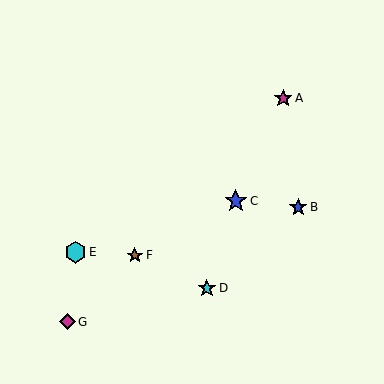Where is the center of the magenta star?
The center of the magenta star is at (283, 98).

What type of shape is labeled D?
Shape D is a cyan star.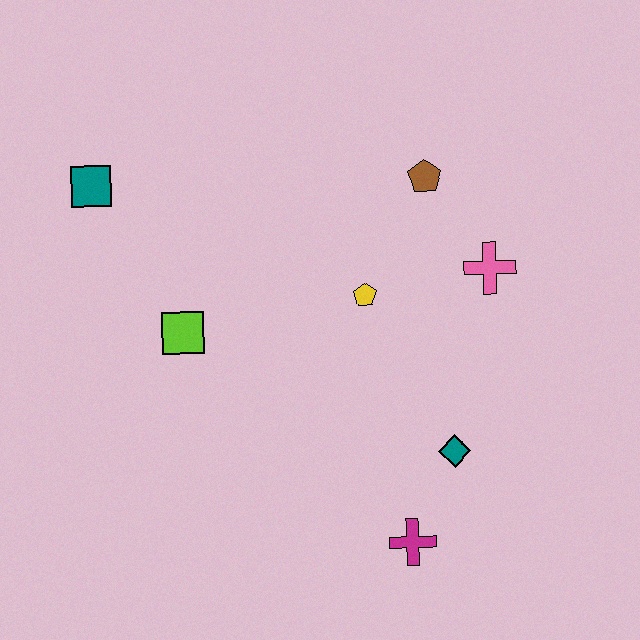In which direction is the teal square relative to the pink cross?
The teal square is to the left of the pink cross.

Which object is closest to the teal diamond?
The magenta cross is closest to the teal diamond.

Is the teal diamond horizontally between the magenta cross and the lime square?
No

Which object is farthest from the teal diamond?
The teal square is farthest from the teal diamond.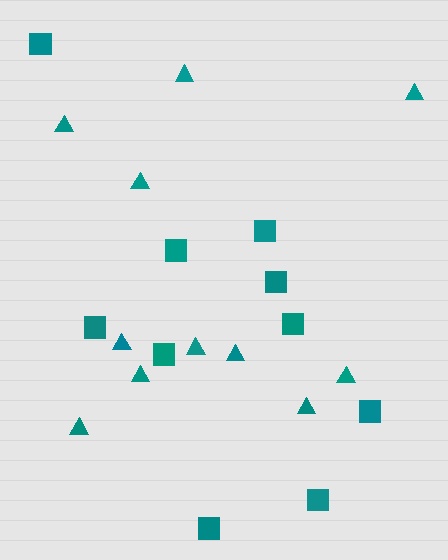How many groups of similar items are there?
There are 2 groups: one group of triangles (11) and one group of squares (10).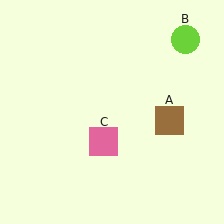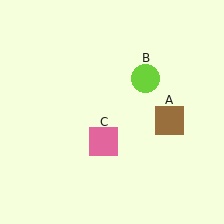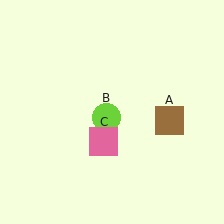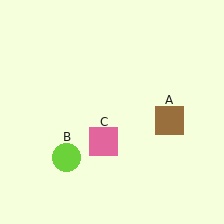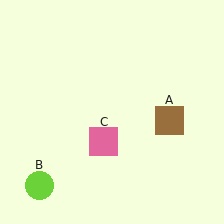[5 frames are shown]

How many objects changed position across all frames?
1 object changed position: lime circle (object B).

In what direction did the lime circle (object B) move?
The lime circle (object B) moved down and to the left.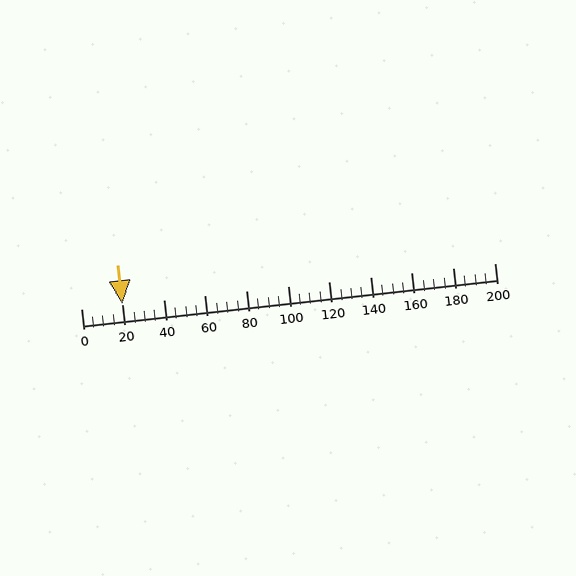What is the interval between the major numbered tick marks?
The major tick marks are spaced 20 units apart.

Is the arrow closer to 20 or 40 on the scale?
The arrow is closer to 20.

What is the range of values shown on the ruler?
The ruler shows values from 0 to 200.